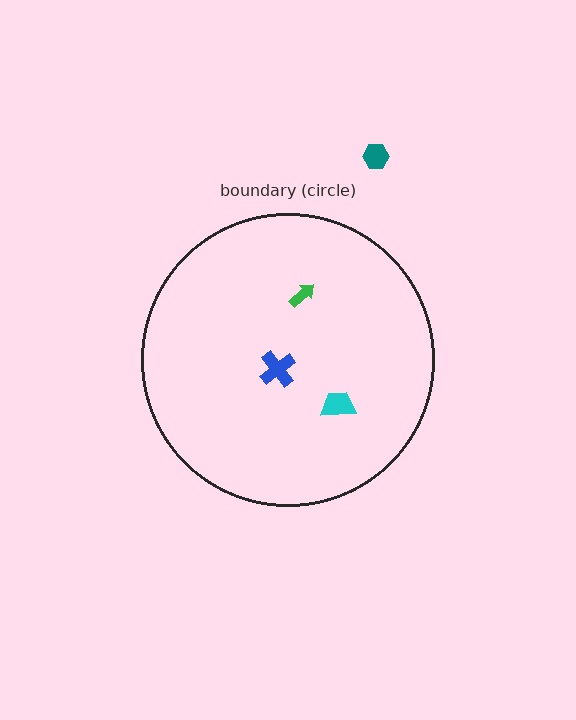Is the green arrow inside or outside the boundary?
Inside.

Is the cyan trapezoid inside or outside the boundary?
Inside.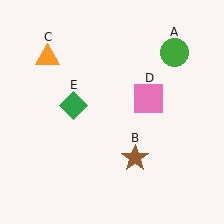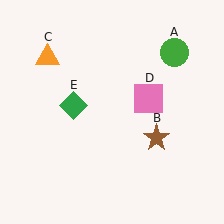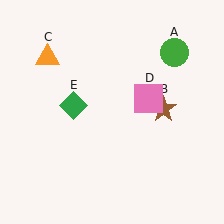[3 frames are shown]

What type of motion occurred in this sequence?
The brown star (object B) rotated counterclockwise around the center of the scene.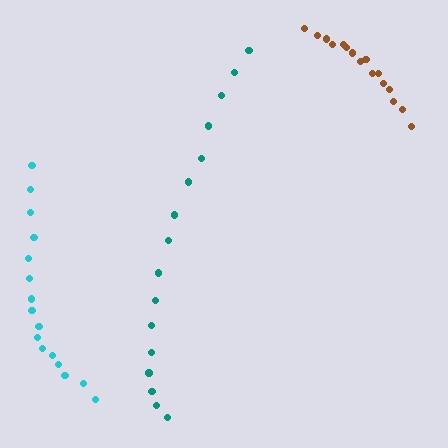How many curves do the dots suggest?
There are 3 distinct paths.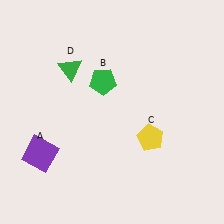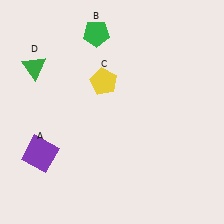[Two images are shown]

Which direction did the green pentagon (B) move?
The green pentagon (B) moved up.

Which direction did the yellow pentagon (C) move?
The yellow pentagon (C) moved up.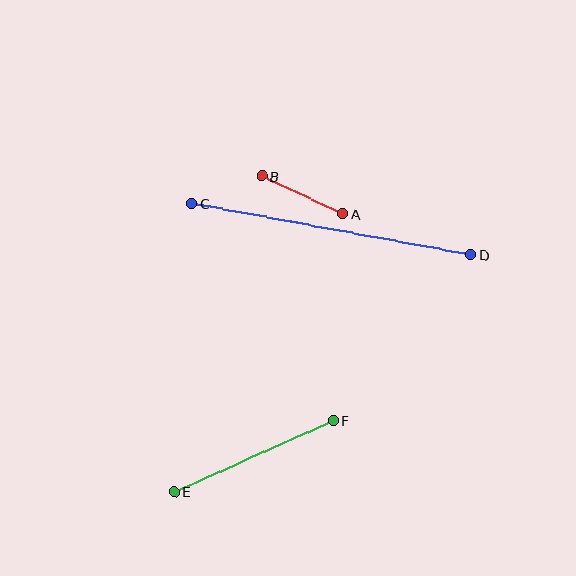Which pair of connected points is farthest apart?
Points C and D are farthest apart.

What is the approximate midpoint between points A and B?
The midpoint is at approximately (302, 195) pixels.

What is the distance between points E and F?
The distance is approximately 174 pixels.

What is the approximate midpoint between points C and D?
The midpoint is at approximately (331, 229) pixels.